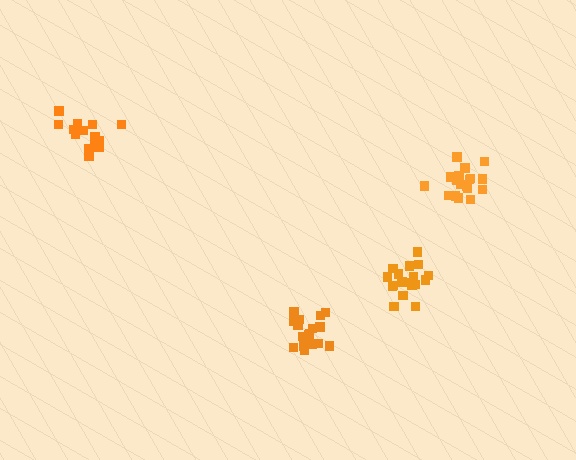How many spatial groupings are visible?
There are 4 spatial groupings.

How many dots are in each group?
Group 1: 14 dots, Group 2: 18 dots, Group 3: 18 dots, Group 4: 18 dots (68 total).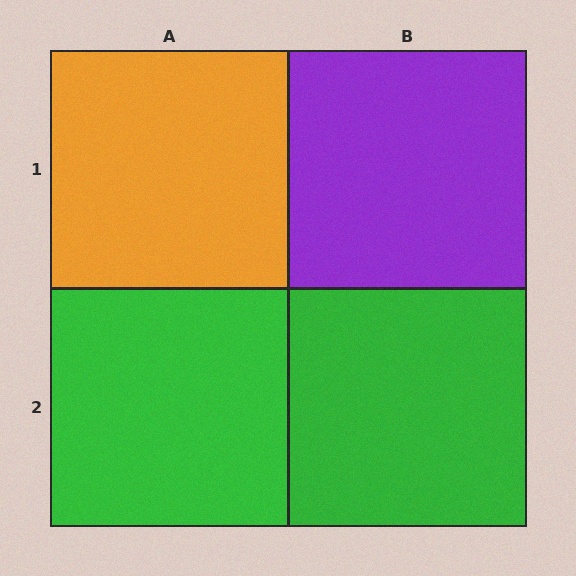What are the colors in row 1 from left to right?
Orange, purple.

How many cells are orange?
1 cell is orange.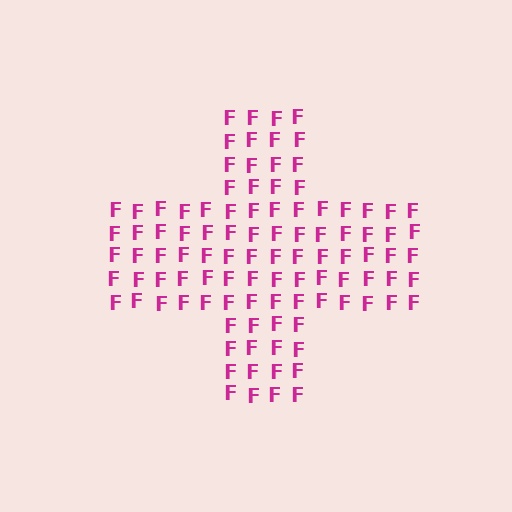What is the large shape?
The large shape is a cross.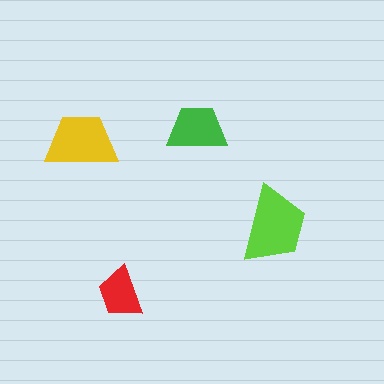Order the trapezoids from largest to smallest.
the lime one, the yellow one, the green one, the red one.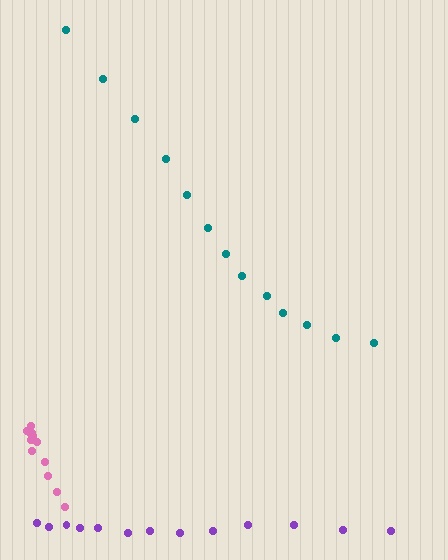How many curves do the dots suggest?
There are 3 distinct paths.